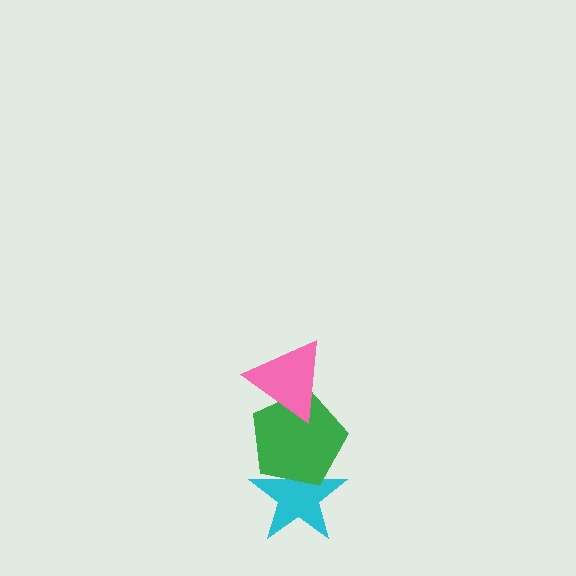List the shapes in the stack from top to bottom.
From top to bottom: the pink triangle, the green pentagon, the cyan star.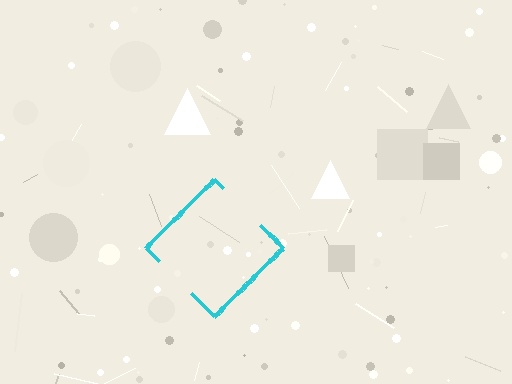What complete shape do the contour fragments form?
The contour fragments form a diamond.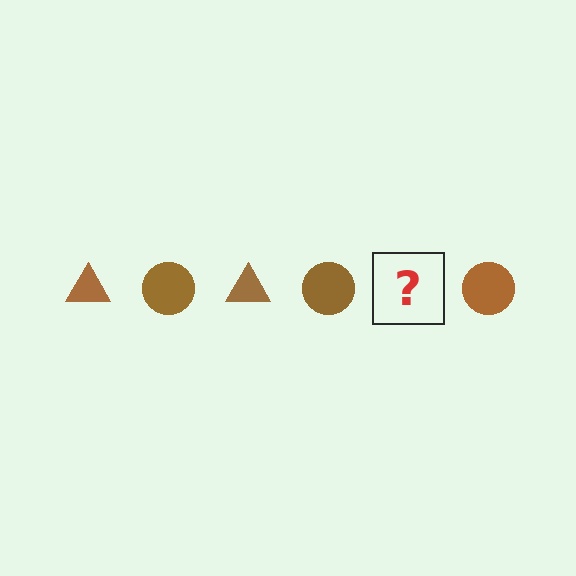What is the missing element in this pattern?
The missing element is a brown triangle.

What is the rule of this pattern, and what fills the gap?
The rule is that the pattern cycles through triangle, circle shapes in brown. The gap should be filled with a brown triangle.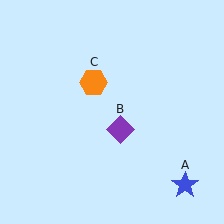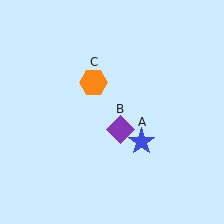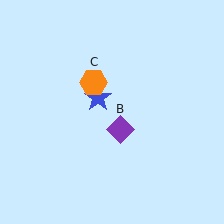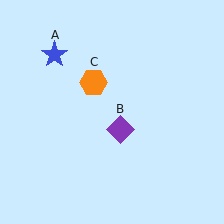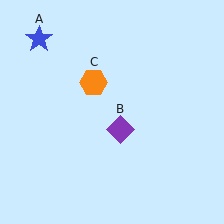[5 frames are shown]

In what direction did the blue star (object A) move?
The blue star (object A) moved up and to the left.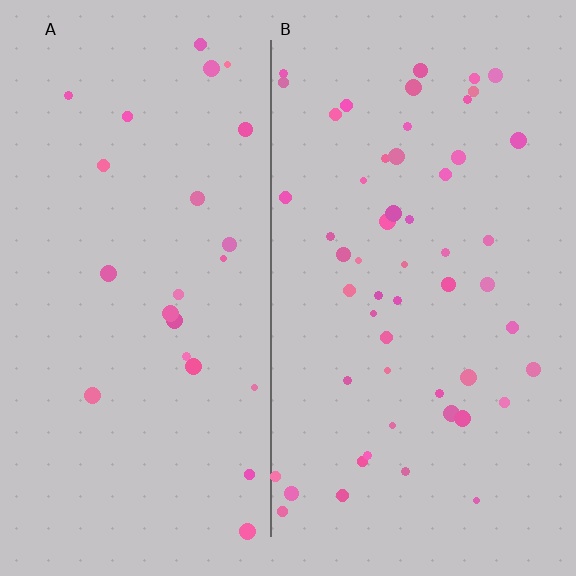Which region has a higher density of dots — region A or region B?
B (the right).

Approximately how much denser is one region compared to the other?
Approximately 2.2× — region B over region A.